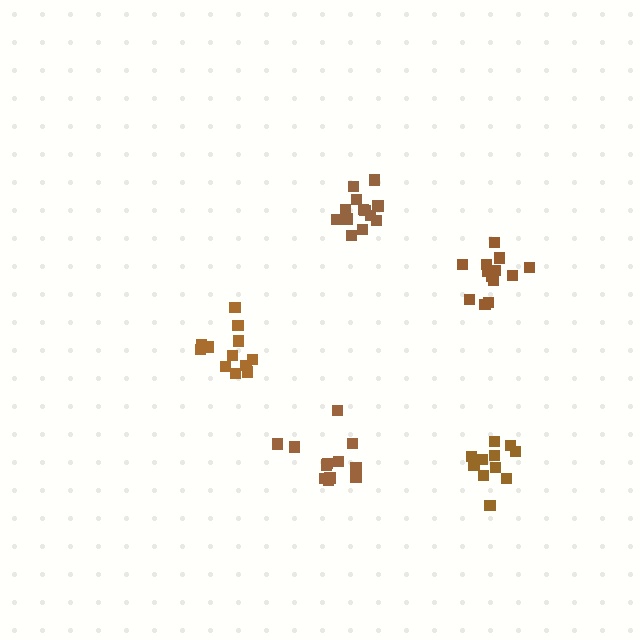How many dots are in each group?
Group 1: 12 dots, Group 2: 15 dots, Group 3: 13 dots, Group 4: 13 dots, Group 5: 11 dots (64 total).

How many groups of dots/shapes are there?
There are 5 groups.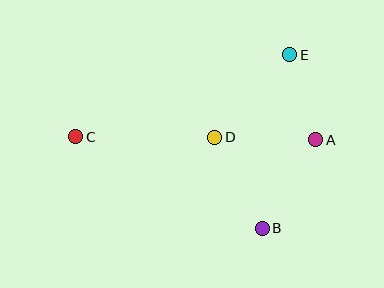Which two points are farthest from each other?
Points A and C are farthest from each other.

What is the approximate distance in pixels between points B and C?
The distance between B and C is approximately 208 pixels.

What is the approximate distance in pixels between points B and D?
The distance between B and D is approximately 102 pixels.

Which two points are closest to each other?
Points A and E are closest to each other.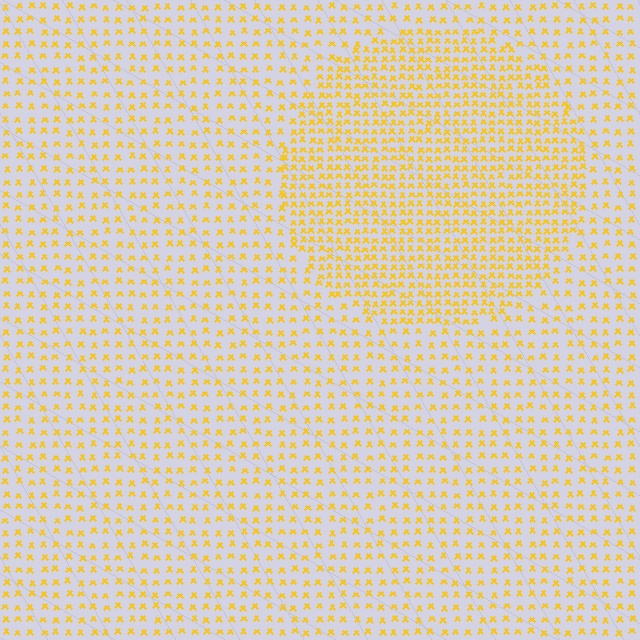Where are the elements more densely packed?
The elements are more densely packed inside the circle boundary.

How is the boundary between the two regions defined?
The boundary is defined by a change in element density (approximately 1.9x ratio). All elements are the same color, size, and shape.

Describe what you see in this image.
The image contains small yellow elements arranged at two different densities. A circle-shaped region is visible where the elements are more densely packed than the surrounding area.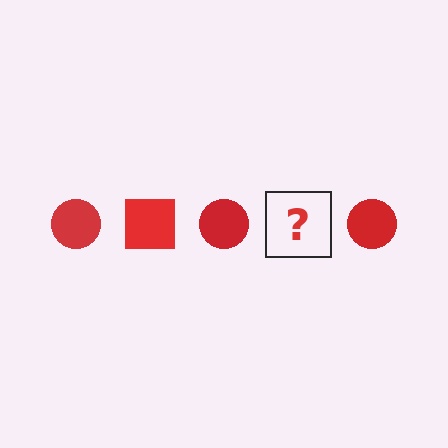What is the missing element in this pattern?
The missing element is a red square.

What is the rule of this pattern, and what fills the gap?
The rule is that the pattern cycles through circle, square shapes in red. The gap should be filled with a red square.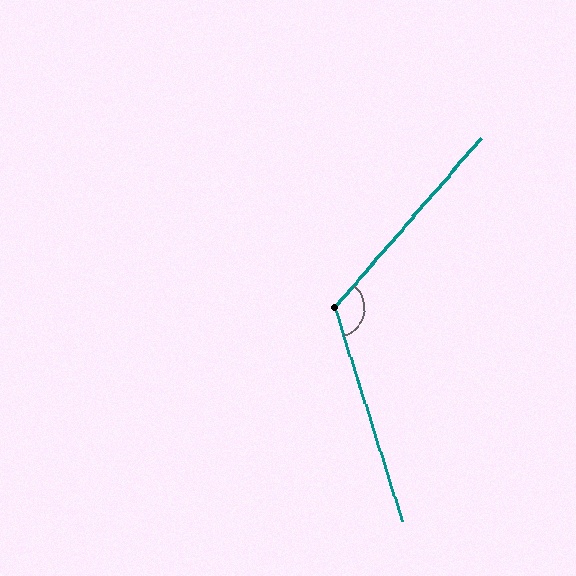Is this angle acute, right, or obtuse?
It is obtuse.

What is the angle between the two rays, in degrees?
Approximately 122 degrees.